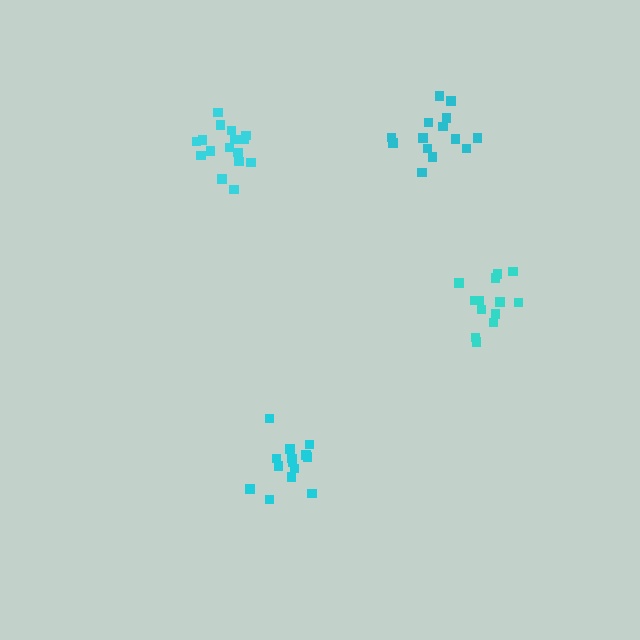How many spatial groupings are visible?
There are 4 spatial groupings.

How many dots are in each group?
Group 1: 13 dots, Group 2: 16 dots, Group 3: 14 dots, Group 4: 14 dots (57 total).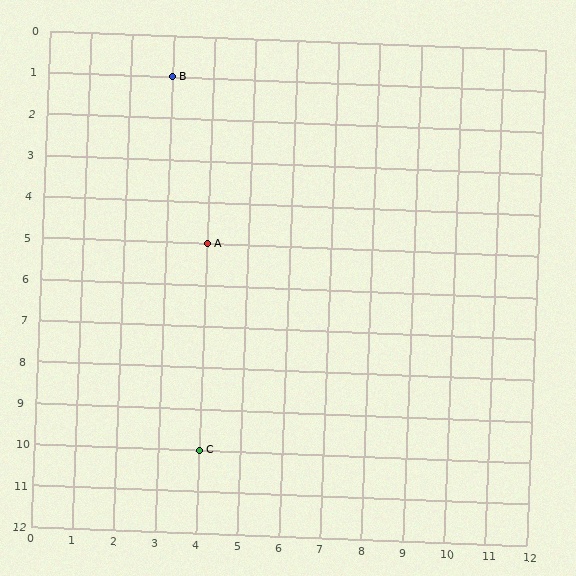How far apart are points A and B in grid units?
Points A and B are 1 column and 4 rows apart (about 4.1 grid units diagonally).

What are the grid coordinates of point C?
Point C is at grid coordinates (4, 10).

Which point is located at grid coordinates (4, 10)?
Point C is at (4, 10).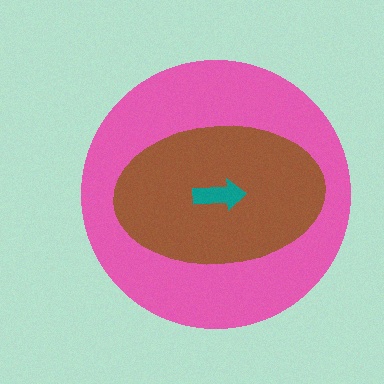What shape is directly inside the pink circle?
The brown ellipse.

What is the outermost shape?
The pink circle.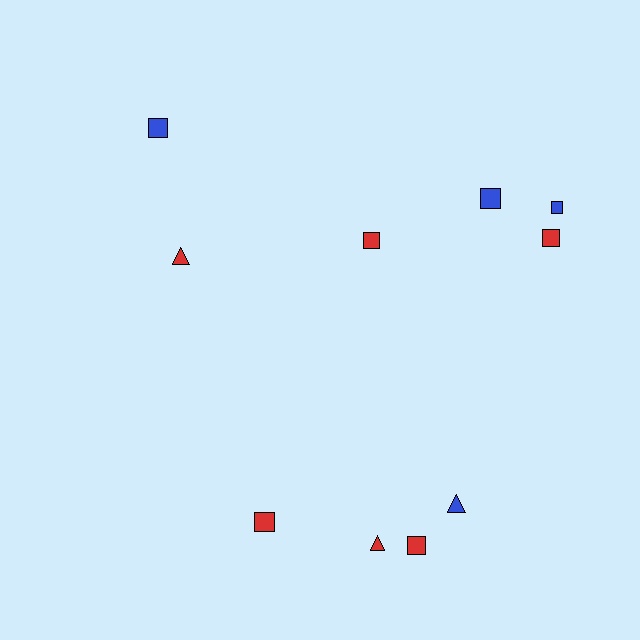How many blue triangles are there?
There is 1 blue triangle.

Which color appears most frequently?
Red, with 6 objects.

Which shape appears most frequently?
Square, with 7 objects.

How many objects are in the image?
There are 10 objects.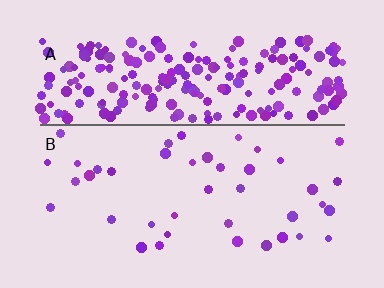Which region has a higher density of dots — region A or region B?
A (the top).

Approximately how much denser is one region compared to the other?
Approximately 5.8× — region A over region B.